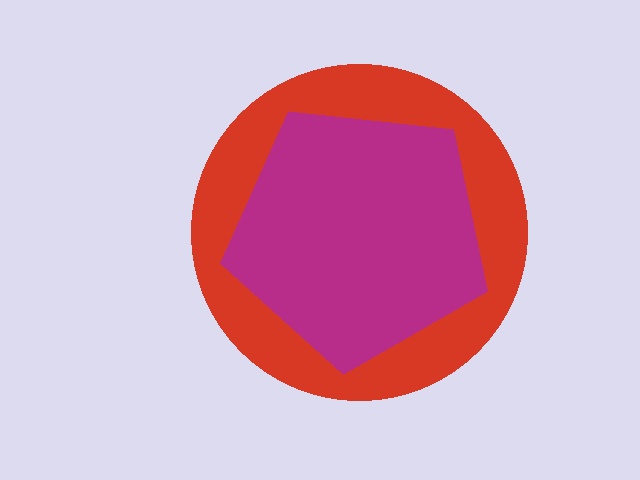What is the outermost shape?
The red circle.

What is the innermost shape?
The magenta pentagon.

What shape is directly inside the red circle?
The magenta pentagon.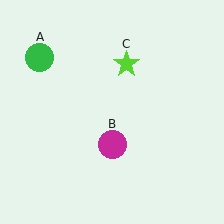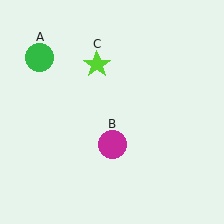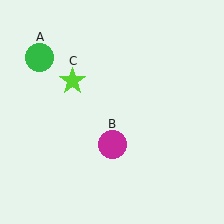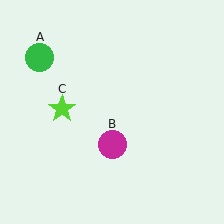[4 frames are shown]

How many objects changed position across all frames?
1 object changed position: lime star (object C).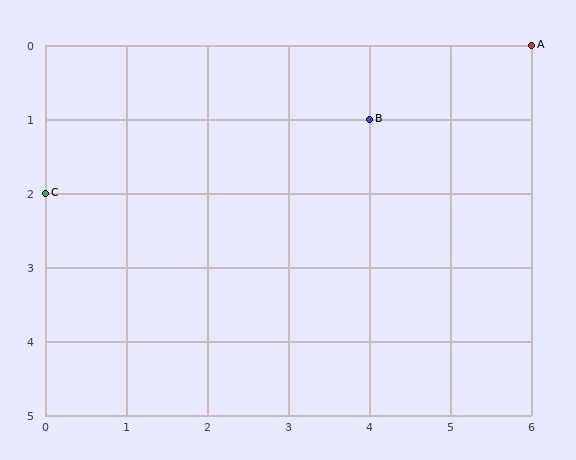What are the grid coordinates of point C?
Point C is at grid coordinates (0, 2).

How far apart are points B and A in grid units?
Points B and A are 2 columns and 1 row apart (about 2.2 grid units diagonally).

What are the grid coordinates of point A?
Point A is at grid coordinates (6, 0).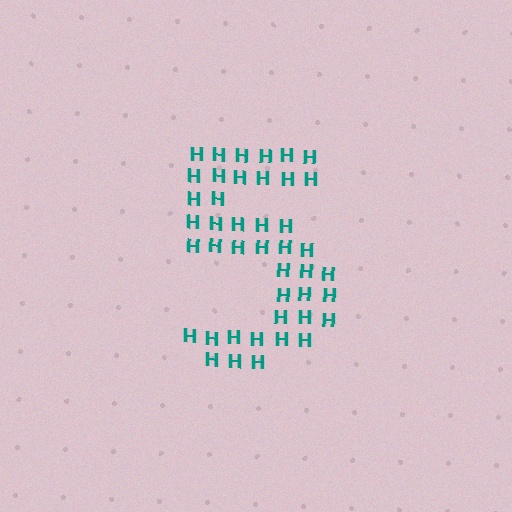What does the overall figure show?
The overall figure shows the digit 5.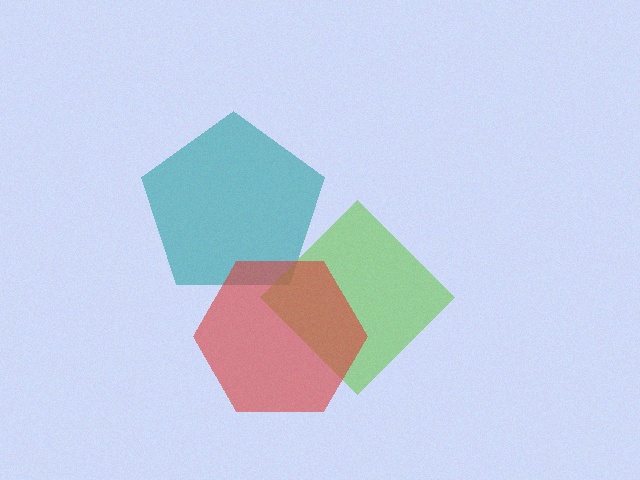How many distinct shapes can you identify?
There are 3 distinct shapes: a teal pentagon, a lime diamond, a red hexagon.